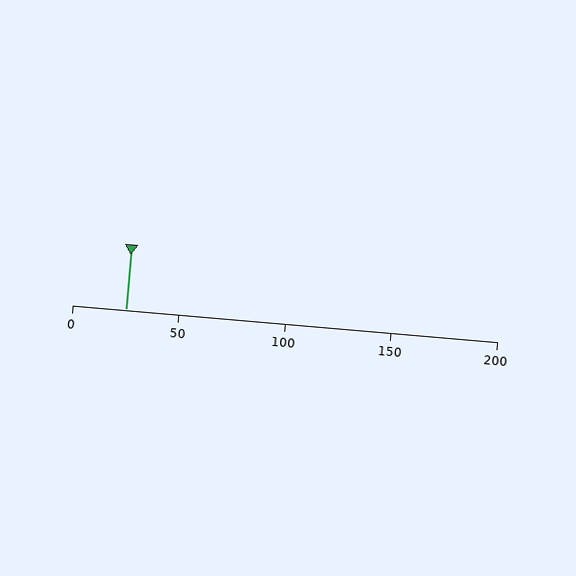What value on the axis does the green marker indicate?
The marker indicates approximately 25.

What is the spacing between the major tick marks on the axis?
The major ticks are spaced 50 apart.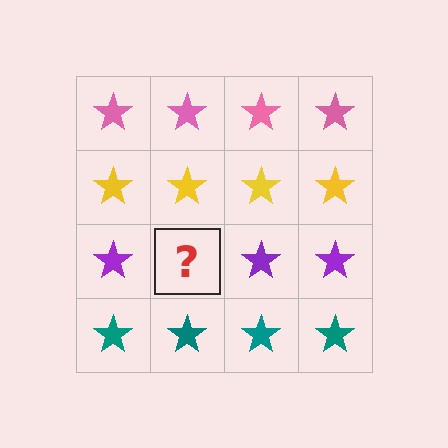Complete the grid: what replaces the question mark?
The question mark should be replaced with a purple star.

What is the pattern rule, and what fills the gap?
The rule is that each row has a consistent color. The gap should be filled with a purple star.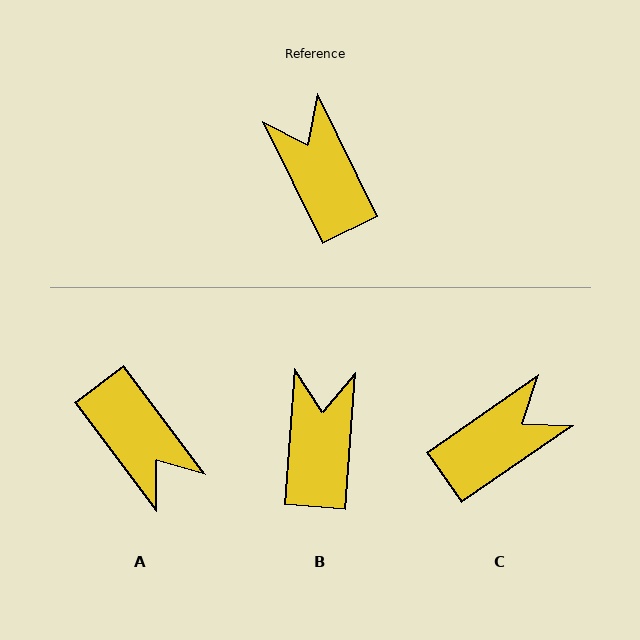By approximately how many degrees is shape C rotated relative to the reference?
Approximately 82 degrees clockwise.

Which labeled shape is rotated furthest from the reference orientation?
A, about 169 degrees away.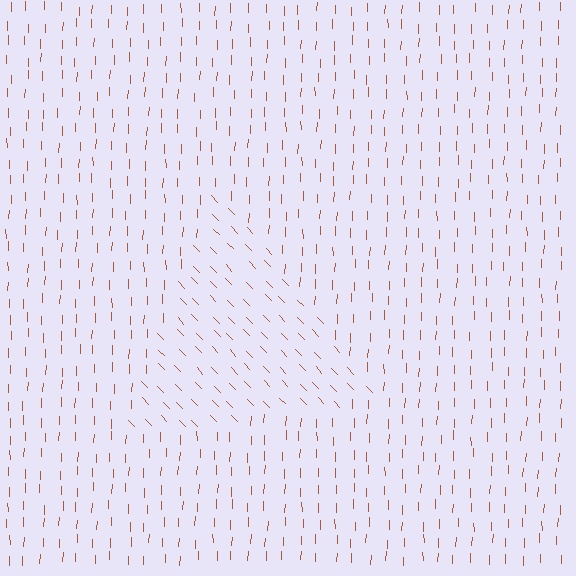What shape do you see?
I see a triangle.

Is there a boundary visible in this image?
Yes, there is a texture boundary formed by a change in line orientation.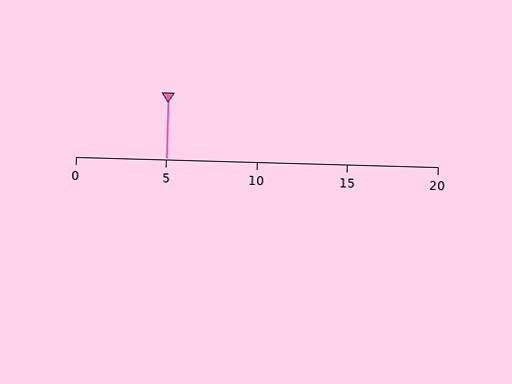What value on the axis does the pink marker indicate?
The marker indicates approximately 5.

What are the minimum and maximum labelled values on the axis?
The axis runs from 0 to 20.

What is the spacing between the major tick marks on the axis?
The major ticks are spaced 5 apart.